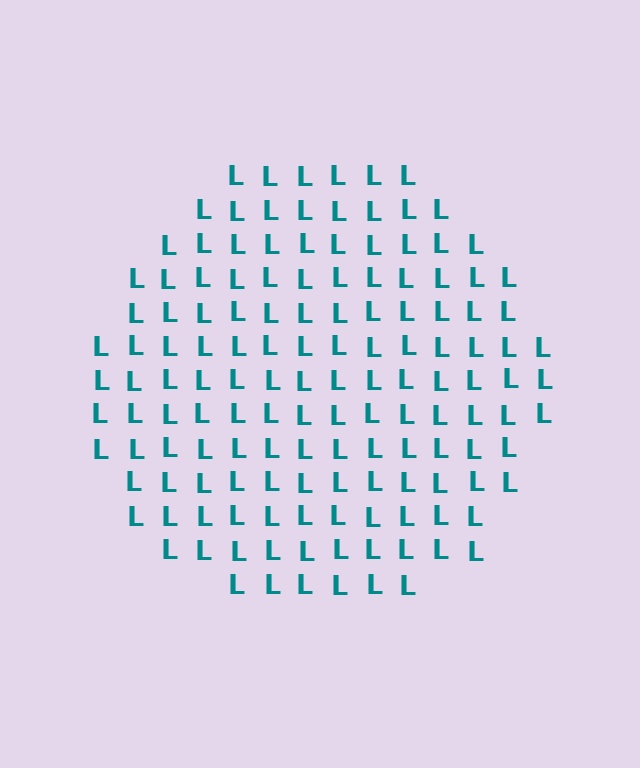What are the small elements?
The small elements are letter L's.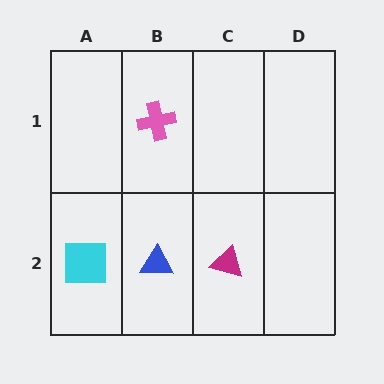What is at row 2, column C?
A magenta triangle.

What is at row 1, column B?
A pink cross.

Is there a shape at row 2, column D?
No, that cell is empty.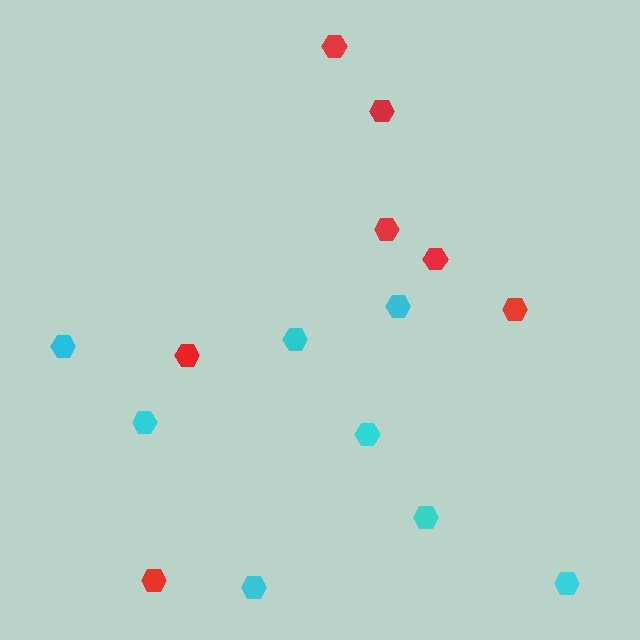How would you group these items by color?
There are 2 groups: one group of red hexagons (7) and one group of cyan hexagons (8).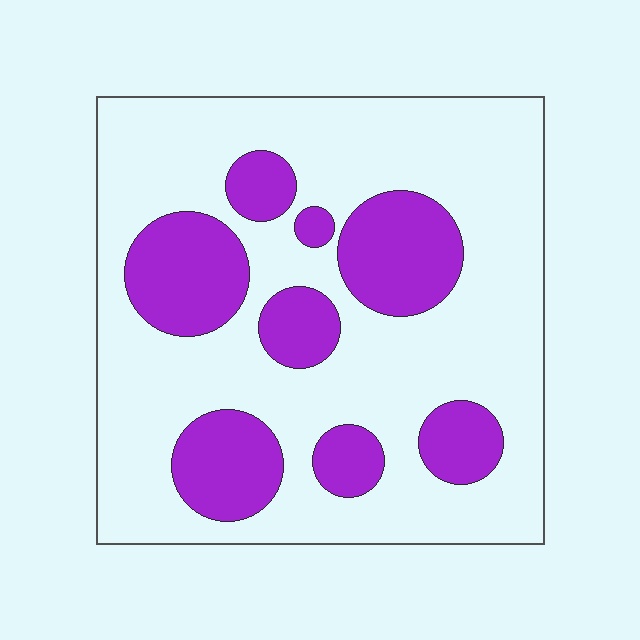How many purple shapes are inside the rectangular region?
8.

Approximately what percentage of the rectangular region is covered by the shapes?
Approximately 30%.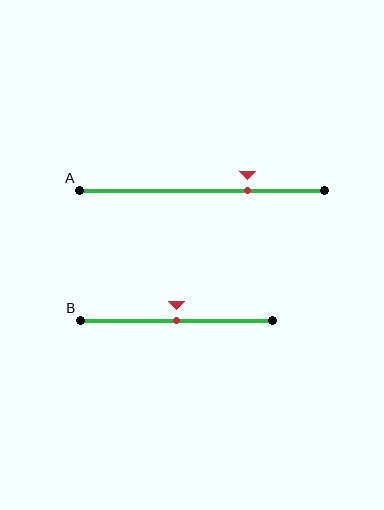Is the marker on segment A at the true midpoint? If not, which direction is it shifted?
No, the marker on segment A is shifted to the right by about 19% of the segment length.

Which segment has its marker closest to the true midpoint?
Segment B has its marker closest to the true midpoint.